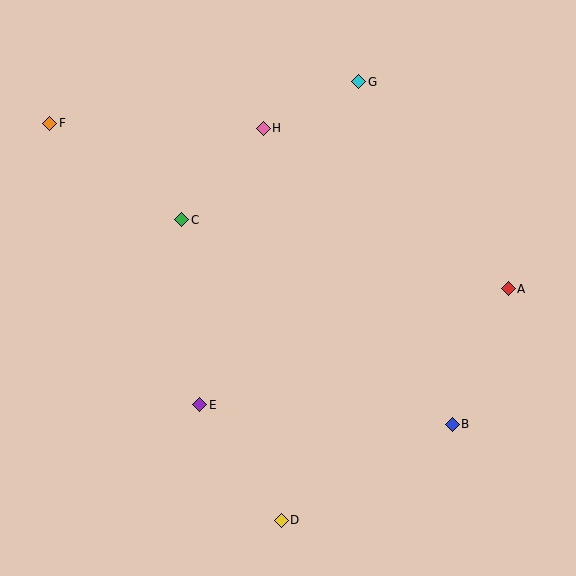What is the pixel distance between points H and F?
The distance between H and F is 214 pixels.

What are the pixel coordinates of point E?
Point E is at (200, 405).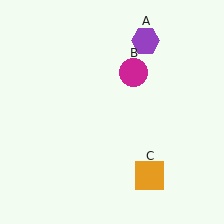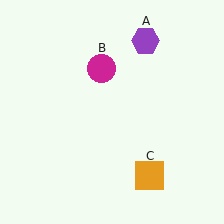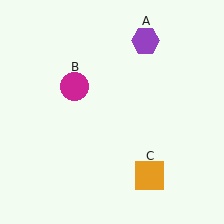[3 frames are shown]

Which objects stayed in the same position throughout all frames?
Purple hexagon (object A) and orange square (object C) remained stationary.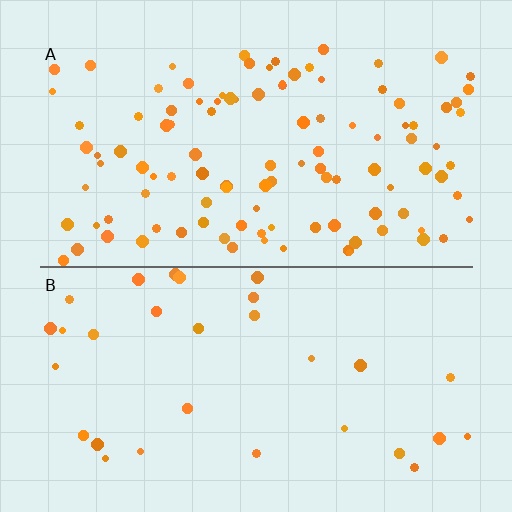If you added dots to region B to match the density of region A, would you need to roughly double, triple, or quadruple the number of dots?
Approximately triple.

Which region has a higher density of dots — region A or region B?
A (the top).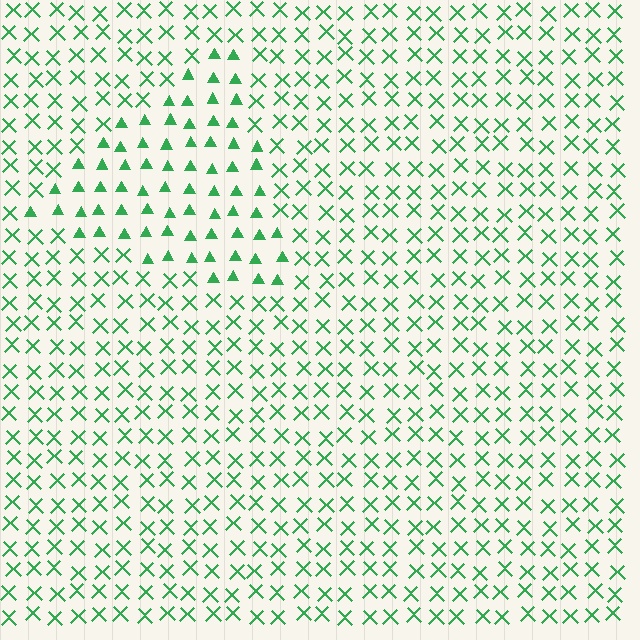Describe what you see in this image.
The image is filled with small green elements arranged in a uniform grid. A triangle-shaped region contains triangles, while the surrounding area contains X marks. The boundary is defined purely by the change in element shape.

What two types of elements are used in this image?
The image uses triangles inside the triangle region and X marks outside it.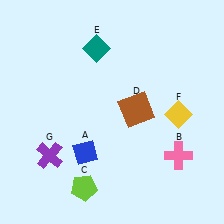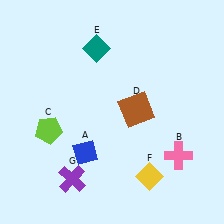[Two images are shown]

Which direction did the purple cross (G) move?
The purple cross (G) moved down.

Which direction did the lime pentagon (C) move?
The lime pentagon (C) moved up.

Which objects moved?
The objects that moved are: the lime pentagon (C), the yellow diamond (F), the purple cross (G).